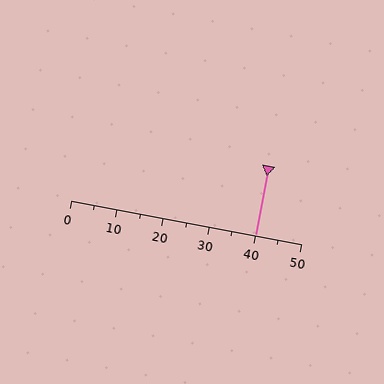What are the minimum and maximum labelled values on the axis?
The axis runs from 0 to 50.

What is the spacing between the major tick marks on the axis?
The major ticks are spaced 10 apart.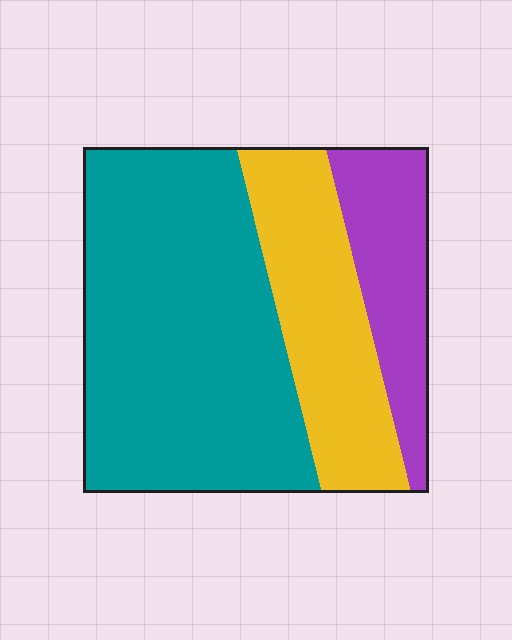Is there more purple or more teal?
Teal.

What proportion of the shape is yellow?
Yellow takes up about one quarter (1/4) of the shape.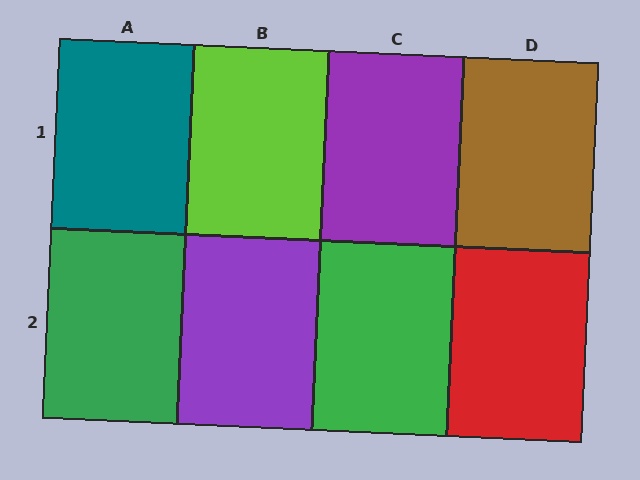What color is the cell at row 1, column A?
Teal.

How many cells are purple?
2 cells are purple.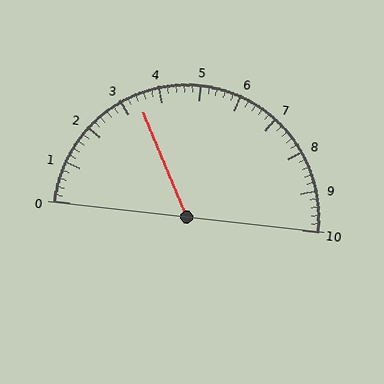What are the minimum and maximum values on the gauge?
The gauge ranges from 0 to 10.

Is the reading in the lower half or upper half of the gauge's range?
The reading is in the lower half of the range (0 to 10).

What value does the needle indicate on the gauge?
The needle indicates approximately 3.4.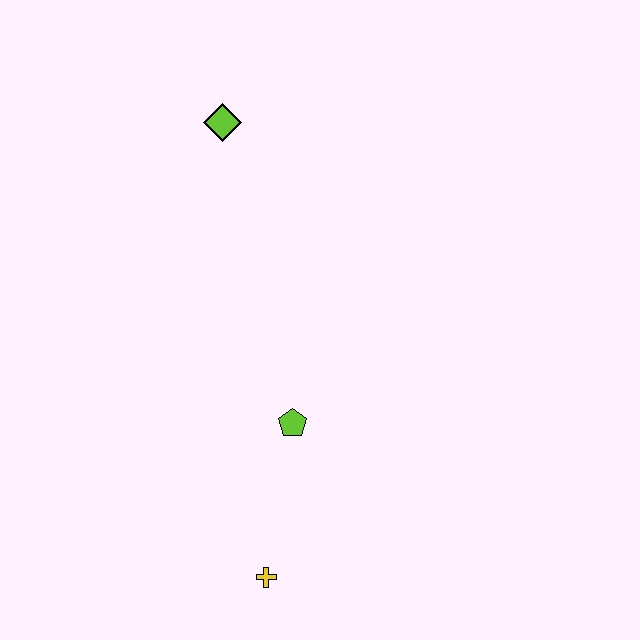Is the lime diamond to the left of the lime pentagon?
Yes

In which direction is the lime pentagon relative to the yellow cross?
The lime pentagon is above the yellow cross.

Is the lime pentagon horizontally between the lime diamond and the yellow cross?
No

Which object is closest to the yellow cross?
The lime pentagon is closest to the yellow cross.